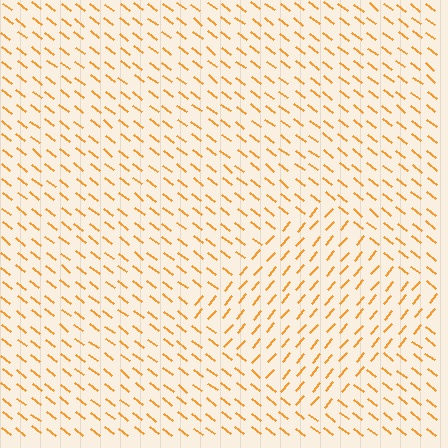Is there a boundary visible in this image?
Yes, there is a texture boundary formed by a change in line orientation.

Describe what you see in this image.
The image is filled with small orange line segments. A diamond region in the image has lines oriented differently from the surrounding lines, creating a visible texture boundary.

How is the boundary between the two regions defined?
The boundary is defined purely by a change in line orientation (approximately 87 degrees difference). All lines are the same color and thickness.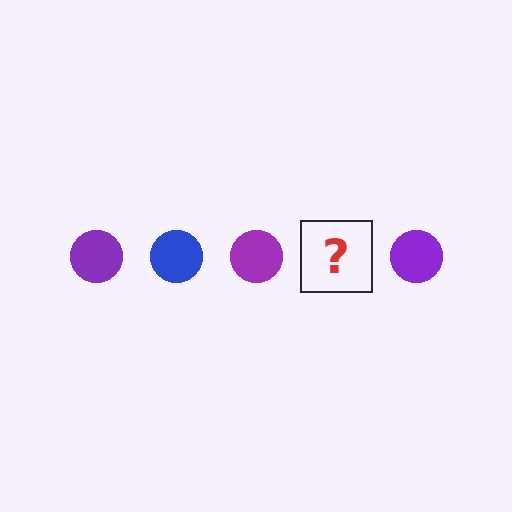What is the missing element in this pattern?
The missing element is a blue circle.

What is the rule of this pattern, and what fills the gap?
The rule is that the pattern cycles through purple, blue circles. The gap should be filled with a blue circle.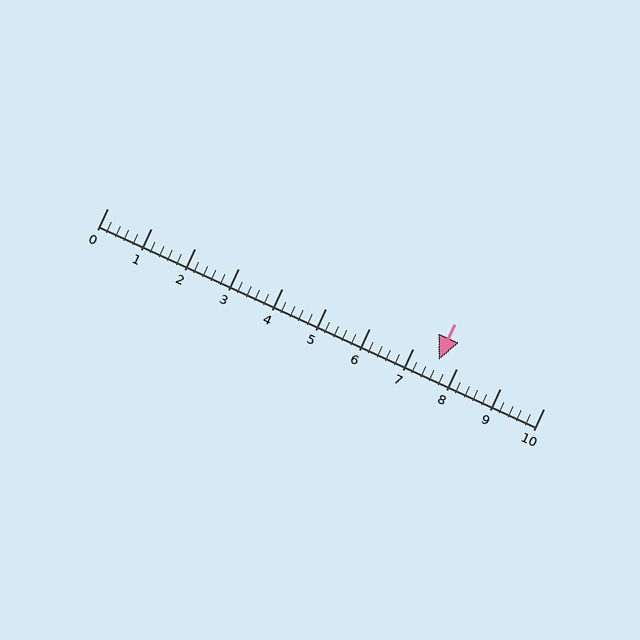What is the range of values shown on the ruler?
The ruler shows values from 0 to 10.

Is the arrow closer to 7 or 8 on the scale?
The arrow is closer to 8.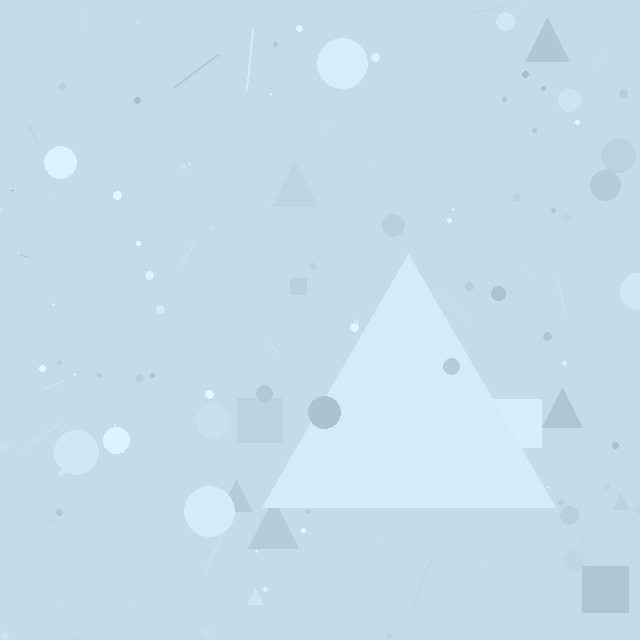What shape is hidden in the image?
A triangle is hidden in the image.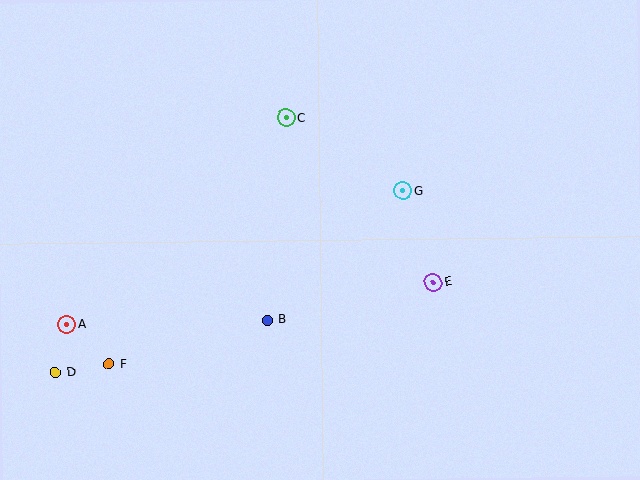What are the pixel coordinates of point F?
Point F is at (109, 364).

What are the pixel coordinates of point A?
Point A is at (67, 324).